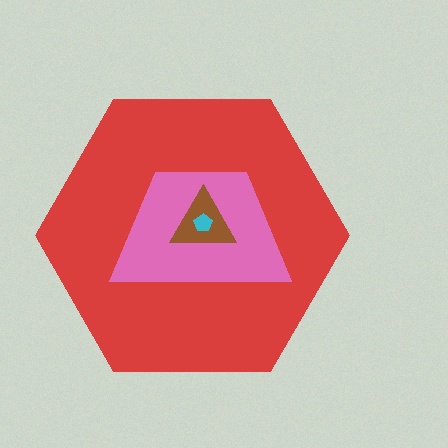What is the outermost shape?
The red hexagon.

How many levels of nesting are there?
4.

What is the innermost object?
The cyan pentagon.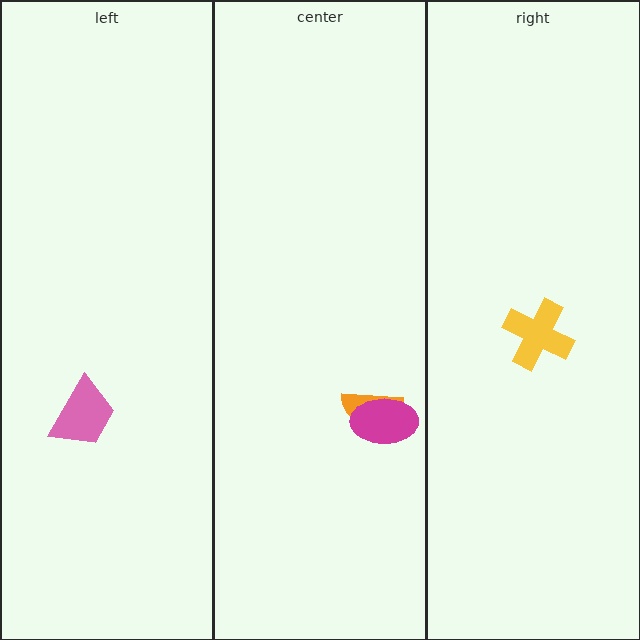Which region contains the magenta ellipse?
The center region.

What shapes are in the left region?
The pink trapezoid.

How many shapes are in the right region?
1.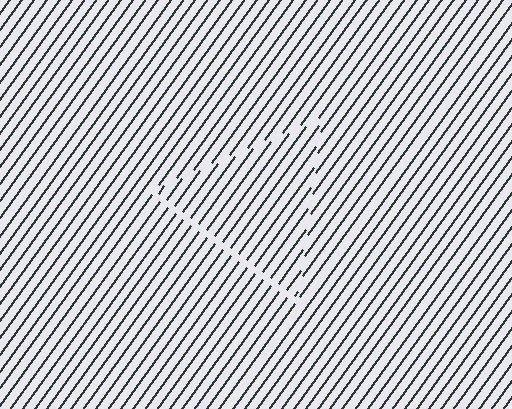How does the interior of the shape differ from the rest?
The interior of the shape contains the same grating, shifted by half a period — the contour is defined by the phase discontinuity where line-ends from the inner and outer gratings abut.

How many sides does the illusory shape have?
3 sides — the line-ends trace a triangle.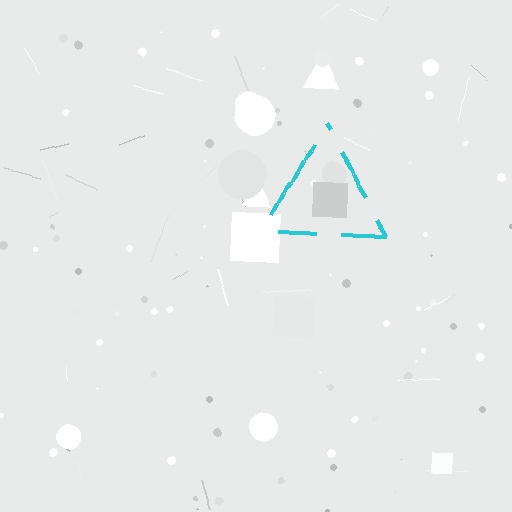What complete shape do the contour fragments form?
The contour fragments form a triangle.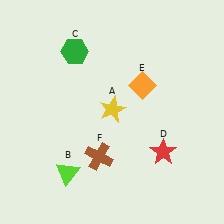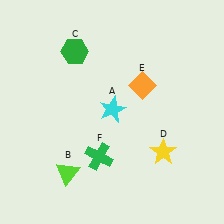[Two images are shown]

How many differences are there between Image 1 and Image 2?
There are 3 differences between the two images.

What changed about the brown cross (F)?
In Image 1, F is brown. In Image 2, it changed to green.